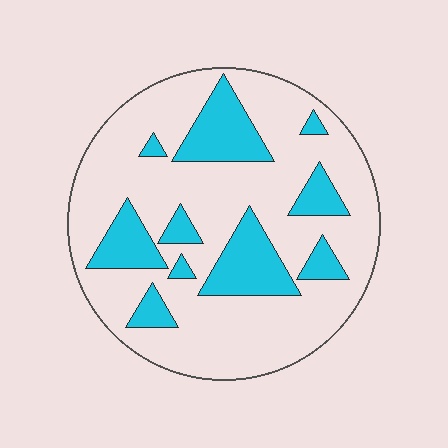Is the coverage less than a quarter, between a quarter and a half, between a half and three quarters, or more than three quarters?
Less than a quarter.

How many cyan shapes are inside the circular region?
10.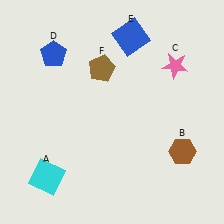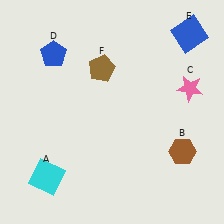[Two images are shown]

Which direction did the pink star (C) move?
The pink star (C) moved down.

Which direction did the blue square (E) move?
The blue square (E) moved right.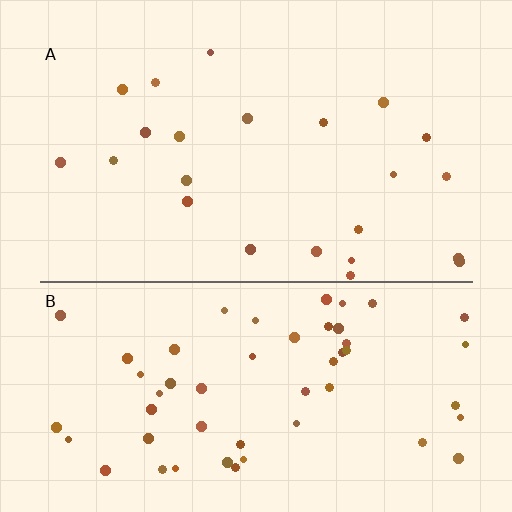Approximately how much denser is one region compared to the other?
Approximately 2.4× — region B over region A.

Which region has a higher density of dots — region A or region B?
B (the bottom).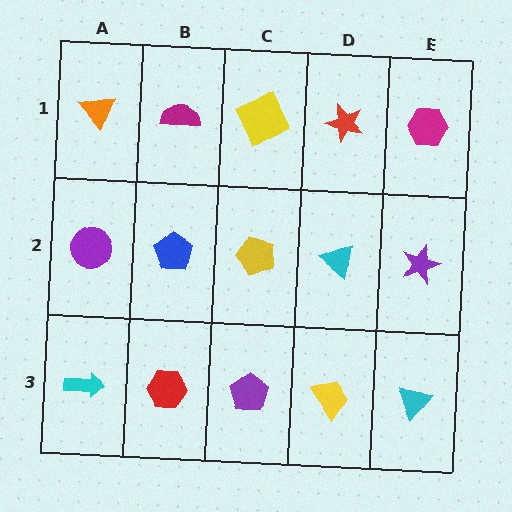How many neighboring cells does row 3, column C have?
3.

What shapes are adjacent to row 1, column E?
A purple star (row 2, column E), a red star (row 1, column D).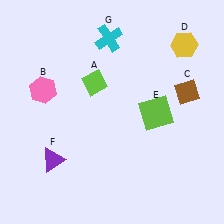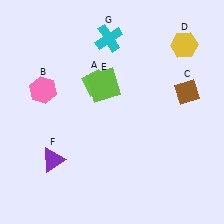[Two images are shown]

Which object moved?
The lime square (E) moved left.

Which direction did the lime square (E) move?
The lime square (E) moved left.